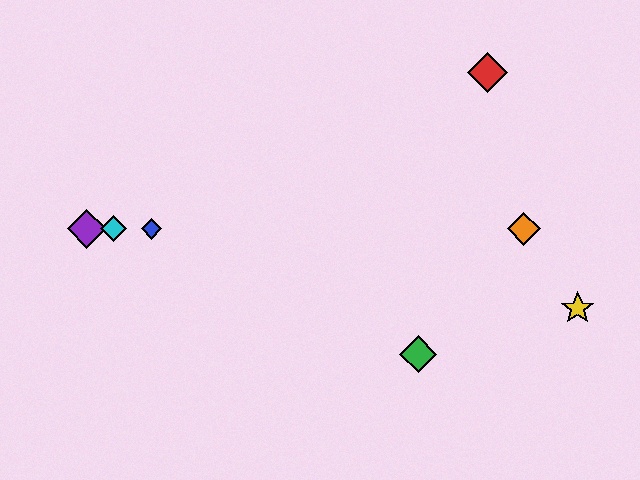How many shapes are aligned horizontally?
4 shapes (the blue diamond, the purple diamond, the orange diamond, the cyan diamond) are aligned horizontally.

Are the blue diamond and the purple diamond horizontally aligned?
Yes, both are at y≈229.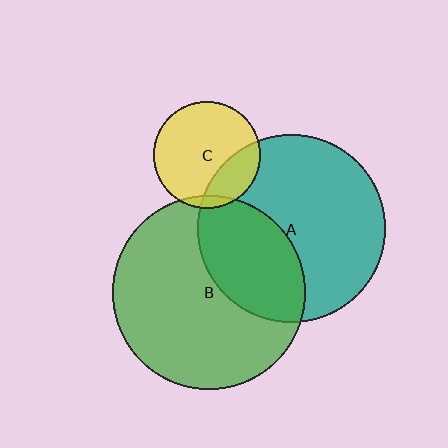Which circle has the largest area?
Circle B (green).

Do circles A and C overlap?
Yes.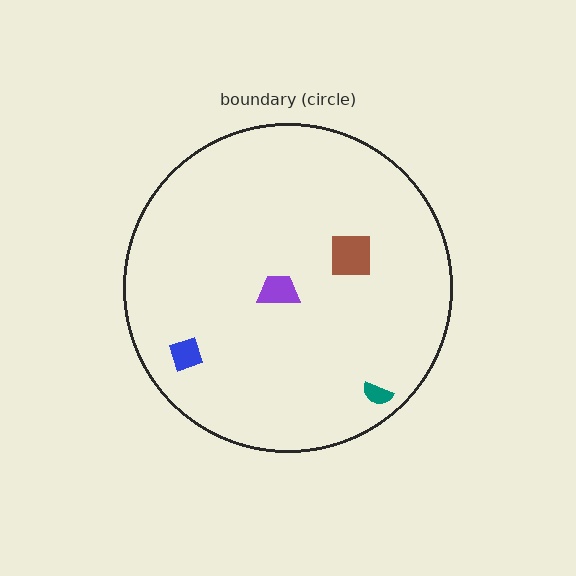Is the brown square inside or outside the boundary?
Inside.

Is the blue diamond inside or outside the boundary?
Inside.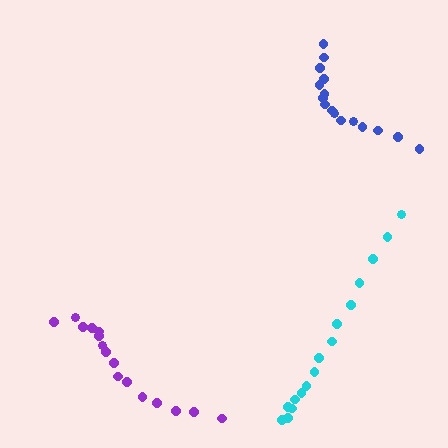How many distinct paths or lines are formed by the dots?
There are 3 distinct paths.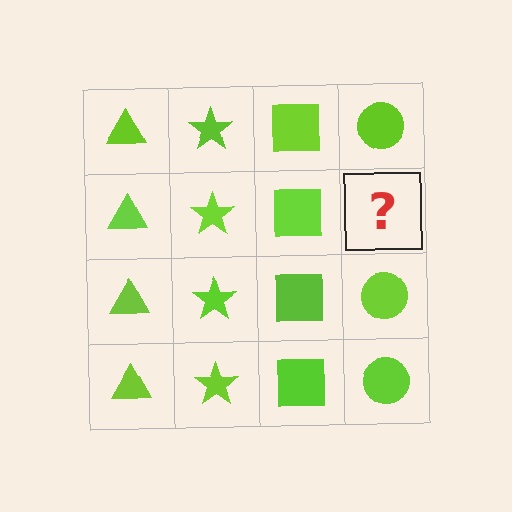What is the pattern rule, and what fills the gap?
The rule is that each column has a consistent shape. The gap should be filled with a lime circle.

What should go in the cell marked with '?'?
The missing cell should contain a lime circle.